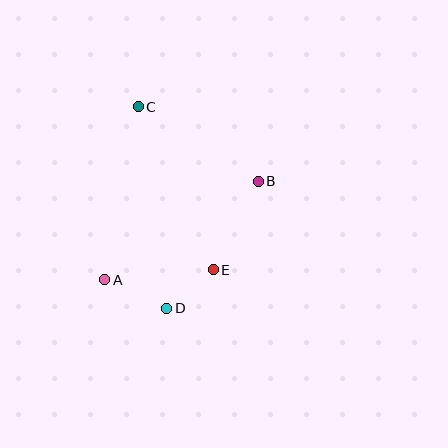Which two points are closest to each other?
Points D and E are closest to each other.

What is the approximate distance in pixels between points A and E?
The distance between A and E is approximately 109 pixels.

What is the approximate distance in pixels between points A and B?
The distance between A and B is approximately 183 pixels.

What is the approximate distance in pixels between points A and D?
The distance between A and D is approximately 68 pixels.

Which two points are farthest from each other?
Points C and D are farthest from each other.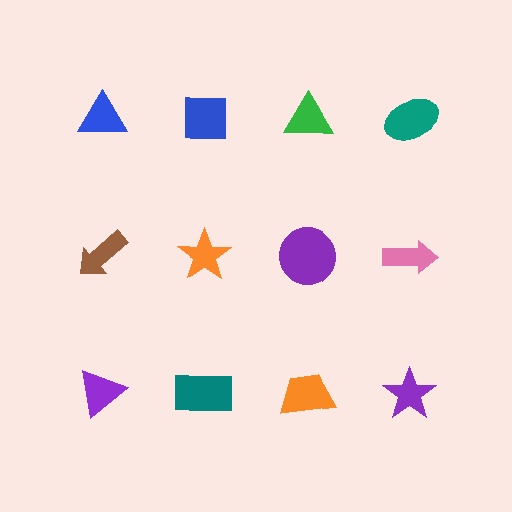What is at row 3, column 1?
A purple triangle.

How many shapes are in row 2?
4 shapes.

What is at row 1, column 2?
A blue square.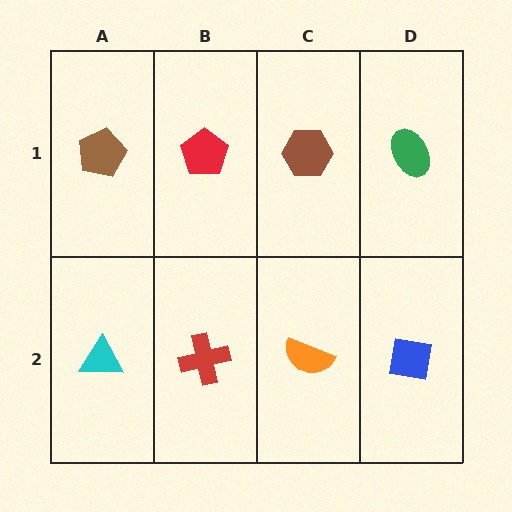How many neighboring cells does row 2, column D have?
2.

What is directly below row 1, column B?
A red cross.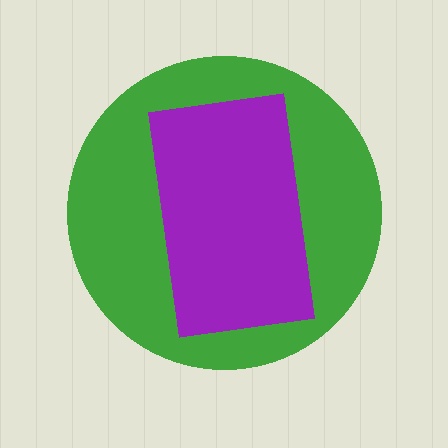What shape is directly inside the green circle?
The purple rectangle.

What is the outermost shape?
The green circle.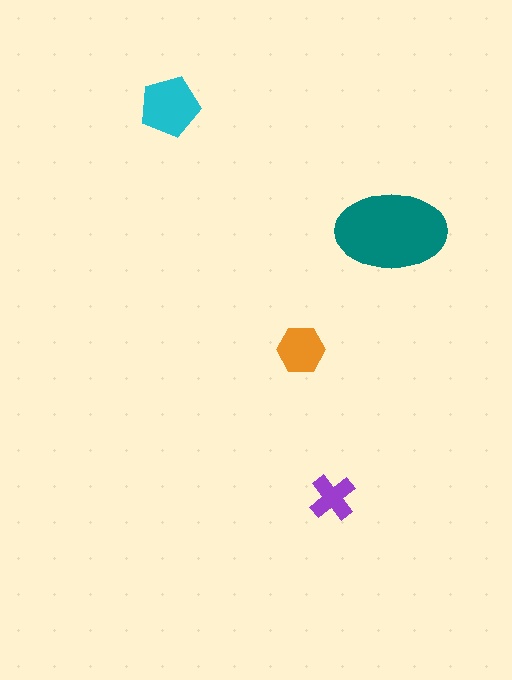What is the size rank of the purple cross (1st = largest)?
4th.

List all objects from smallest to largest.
The purple cross, the orange hexagon, the cyan pentagon, the teal ellipse.